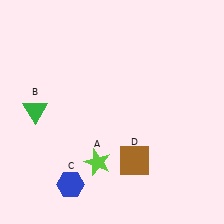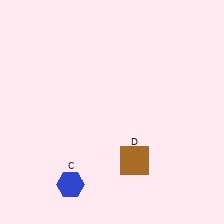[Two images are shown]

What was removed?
The lime star (A), the green triangle (B) were removed in Image 2.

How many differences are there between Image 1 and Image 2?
There are 2 differences between the two images.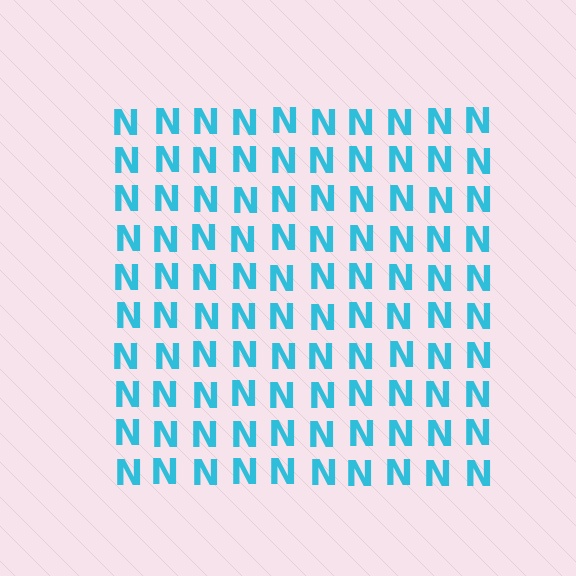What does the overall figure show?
The overall figure shows a square.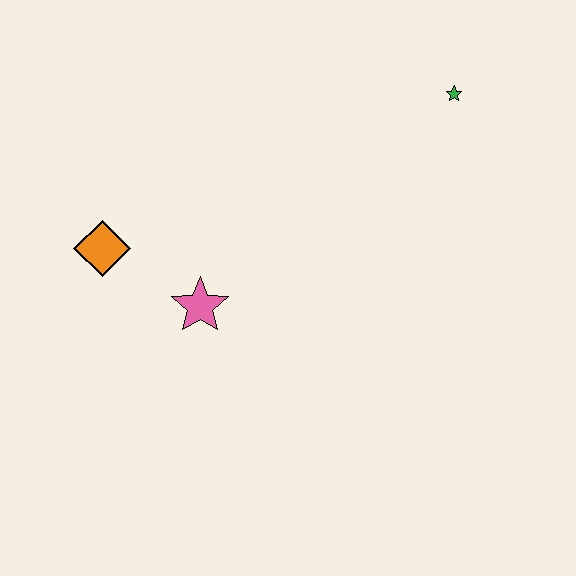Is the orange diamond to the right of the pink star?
No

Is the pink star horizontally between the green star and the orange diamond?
Yes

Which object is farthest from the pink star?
The green star is farthest from the pink star.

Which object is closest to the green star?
The pink star is closest to the green star.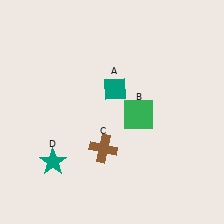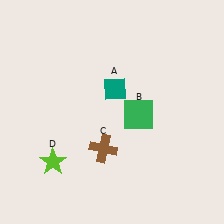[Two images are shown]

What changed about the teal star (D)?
In Image 1, D is teal. In Image 2, it changed to lime.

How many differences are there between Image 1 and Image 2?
There is 1 difference between the two images.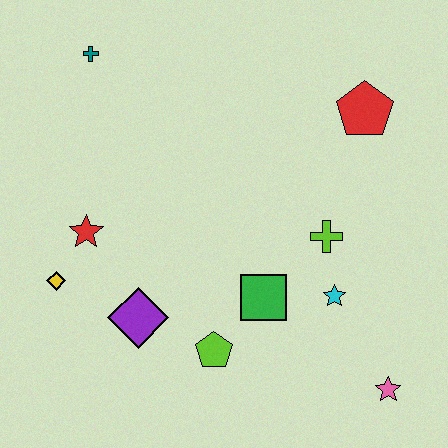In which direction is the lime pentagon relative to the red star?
The lime pentagon is to the right of the red star.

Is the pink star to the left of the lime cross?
No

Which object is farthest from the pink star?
The teal cross is farthest from the pink star.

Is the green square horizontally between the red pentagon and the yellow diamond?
Yes